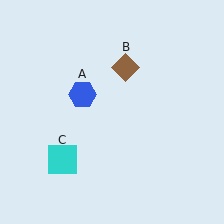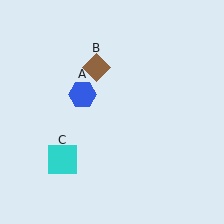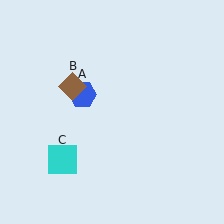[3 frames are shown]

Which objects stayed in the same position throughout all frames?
Blue hexagon (object A) and cyan square (object C) remained stationary.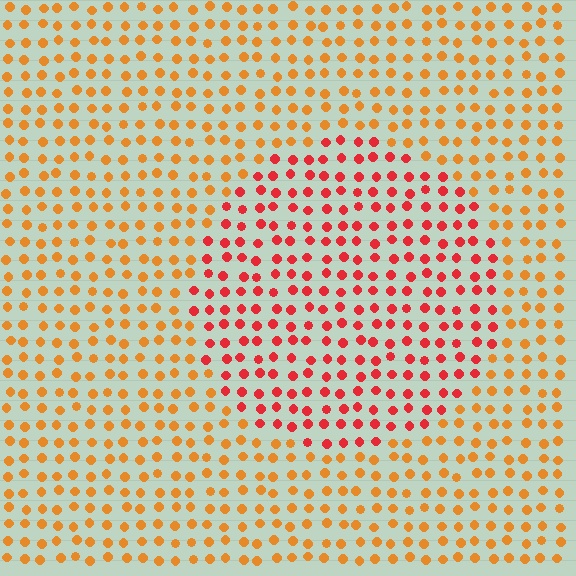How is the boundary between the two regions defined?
The boundary is defined purely by a slight shift in hue (about 35 degrees). Spacing, size, and orientation are identical on both sides.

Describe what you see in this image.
The image is filled with small orange elements in a uniform arrangement. A circle-shaped region is visible where the elements are tinted to a slightly different hue, forming a subtle color boundary.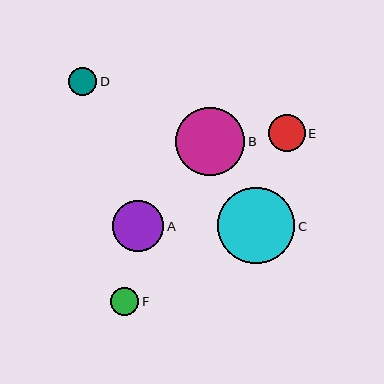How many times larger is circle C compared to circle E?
Circle C is approximately 2.1 times the size of circle E.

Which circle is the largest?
Circle C is the largest with a size of approximately 77 pixels.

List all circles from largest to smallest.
From largest to smallest: C, B, A, E, F, D.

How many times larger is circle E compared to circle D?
Circle E is approximately 1.3 times the size of circle D.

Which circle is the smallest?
Circle D is the smallest with a size of approximately 28 pixels.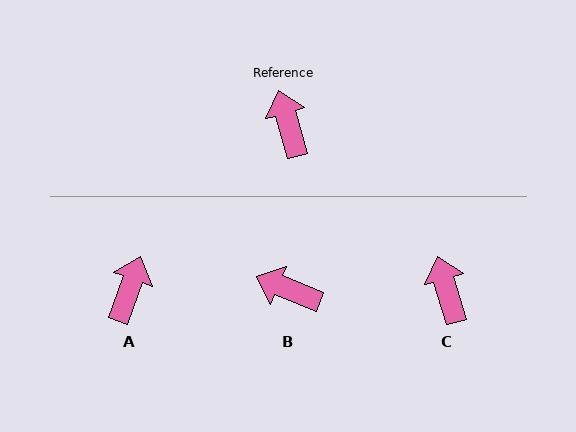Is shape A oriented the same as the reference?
No, it is off by about 35 degrees.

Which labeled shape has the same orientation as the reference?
C.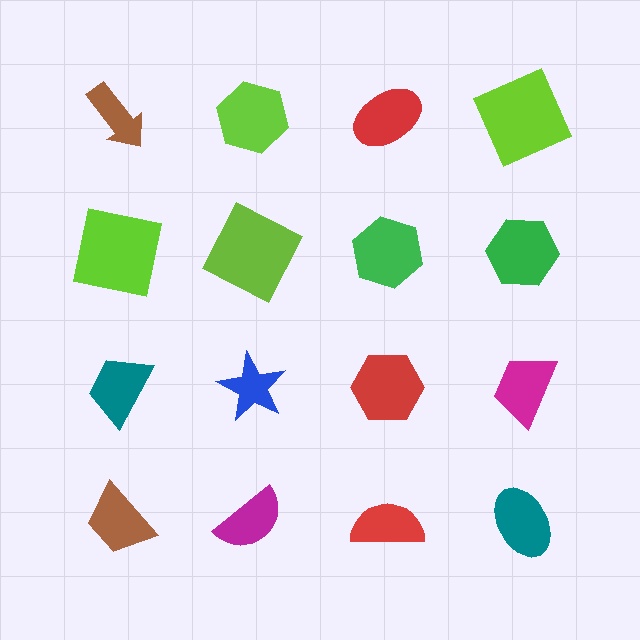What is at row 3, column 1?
A teal trapezoid.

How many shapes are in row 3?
4 shapes.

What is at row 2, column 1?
A lime square.